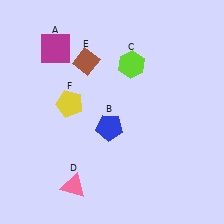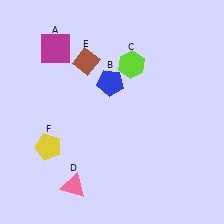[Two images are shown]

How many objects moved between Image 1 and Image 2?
2 objects moved between the two images.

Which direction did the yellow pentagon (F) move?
The yellow pentagon (F) moved down.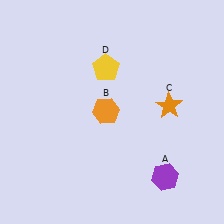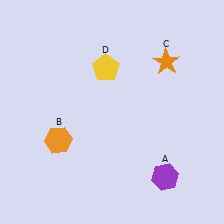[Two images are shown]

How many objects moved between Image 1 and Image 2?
2 objects moved between the two images.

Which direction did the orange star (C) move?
The orange star (C) moved up.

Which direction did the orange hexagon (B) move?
The orange hexagon (B) moved left.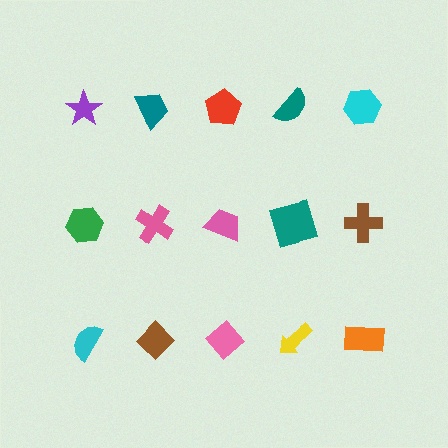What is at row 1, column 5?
A cyan hexagon.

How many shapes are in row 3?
5 shapes.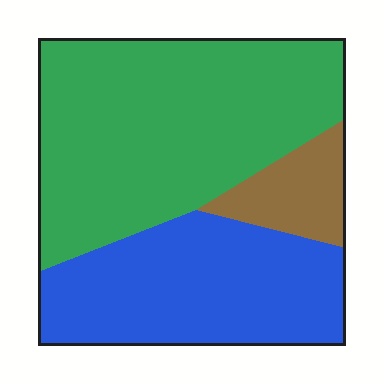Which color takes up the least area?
Brown, at roughly 10%.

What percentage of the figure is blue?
Blue takes up about three eighths (3/8) of the figure.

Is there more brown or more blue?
Blue.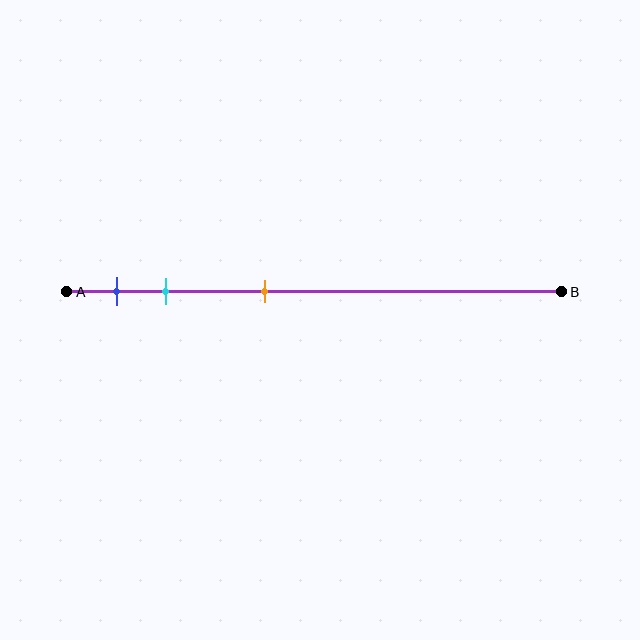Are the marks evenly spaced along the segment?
No, the marks are not evenly spaced.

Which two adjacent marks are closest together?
The blue and cyan marks are the closest adjacent pair.